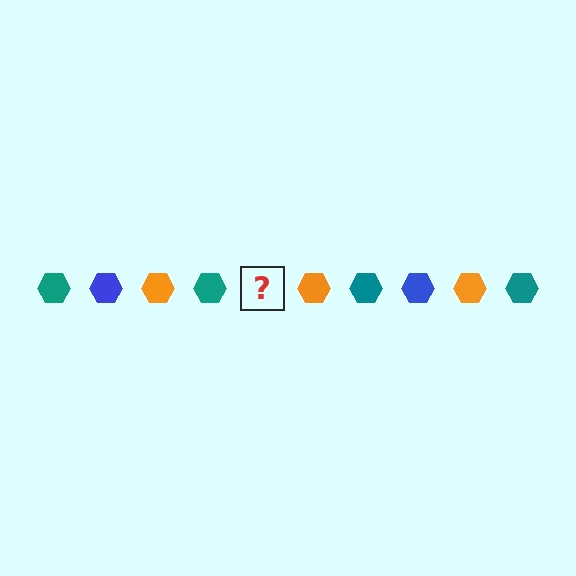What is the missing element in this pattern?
The missing element is a blue hexagon.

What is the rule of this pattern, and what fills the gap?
The rule is that the pattern cycles through teal, blue, orange hexagons. The gap should be filled with a blue hexagon.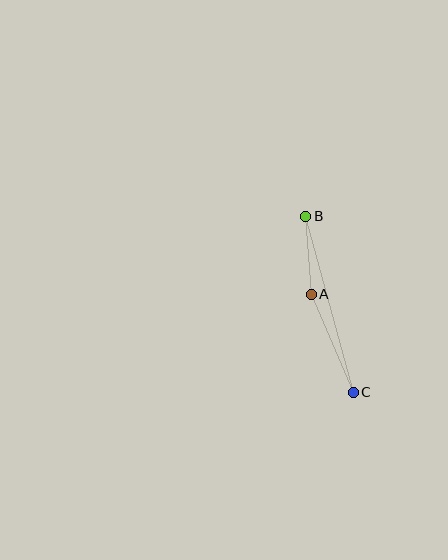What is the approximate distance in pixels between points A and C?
The distance between A and C is approximately 107 pixels.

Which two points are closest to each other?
Points A and B are closest to each other.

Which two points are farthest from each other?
Points B and C are farthest from each other.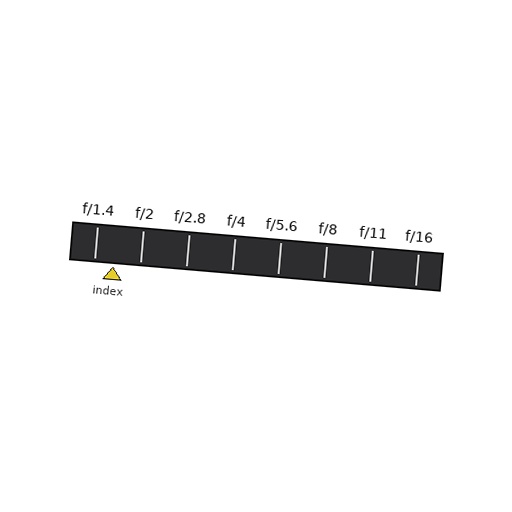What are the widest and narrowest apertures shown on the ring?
The widest aperture shown is f/1.4 and the narrowest is f/16.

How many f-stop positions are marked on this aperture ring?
There are 8 f-stop positions marked.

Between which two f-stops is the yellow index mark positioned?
The index mark is between f/1.4 and f/2.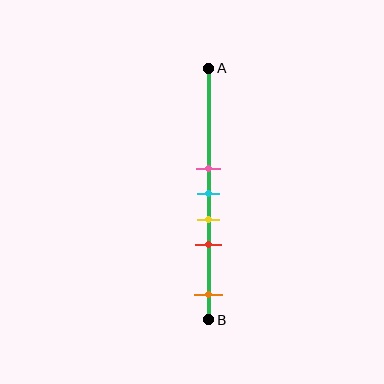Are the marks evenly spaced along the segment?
No, the marks are not evenly spaced.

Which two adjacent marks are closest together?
The pink and cyan marks are the closest adjacent pair.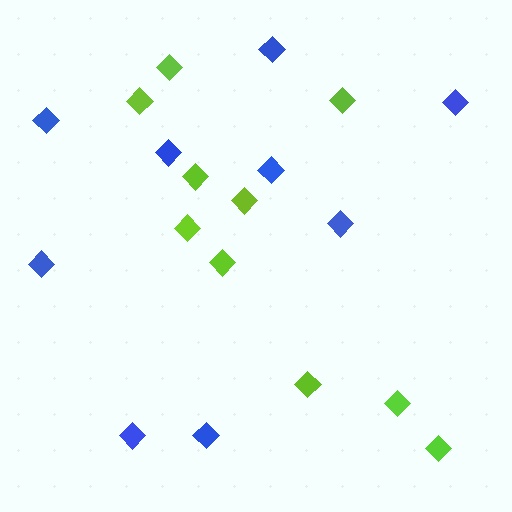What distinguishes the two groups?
There are 2 groups: one group of blue diamonds (9) and one group of lime diamonds (10).